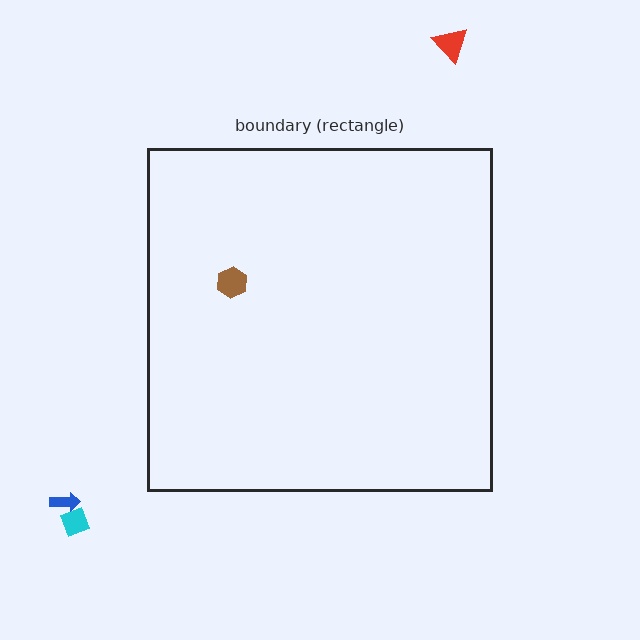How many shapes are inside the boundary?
1 inside, 3 outside.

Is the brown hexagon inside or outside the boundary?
Inside.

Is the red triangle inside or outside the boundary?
Outside.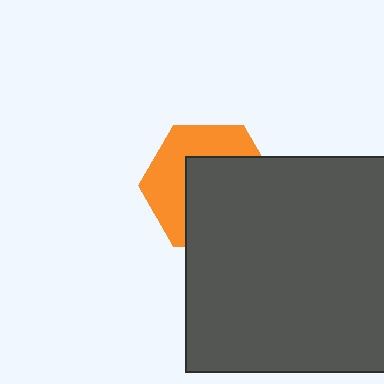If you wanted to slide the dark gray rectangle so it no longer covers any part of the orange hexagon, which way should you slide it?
Slide it toward the lower-right — that is the most direct way to separate the two shapes.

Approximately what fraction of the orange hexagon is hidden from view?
Roughly 56% of the orange hexagon is hidden behind the dark gray rectangle.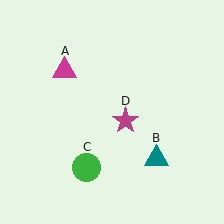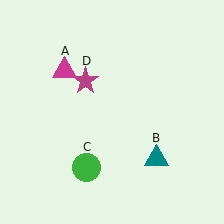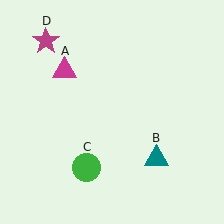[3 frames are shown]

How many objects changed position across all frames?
1 object changed position: magenta star (object D).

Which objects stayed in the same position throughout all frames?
Magenta triangle (object A) and teal triangle (object B) and green circle (object C) remained stationary.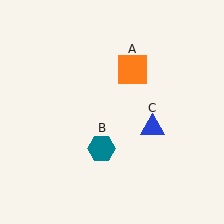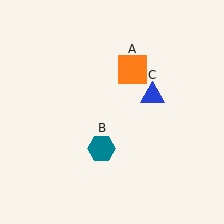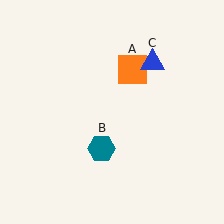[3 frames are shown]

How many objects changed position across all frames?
1 object changed position: blue triangle (object C).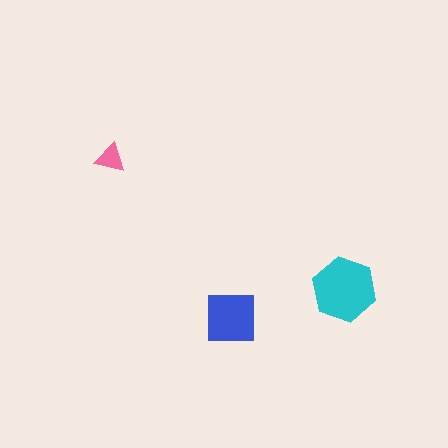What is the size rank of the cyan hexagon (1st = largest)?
1st.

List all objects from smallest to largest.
The pink triangle, the blue square, the cyan hexagon.